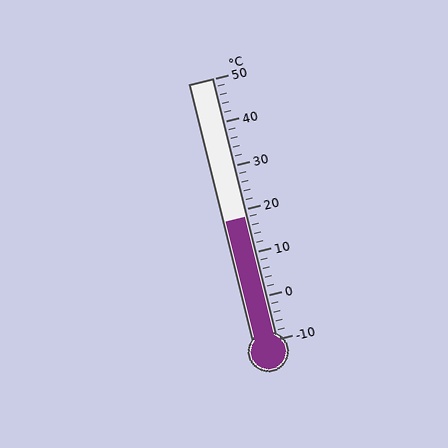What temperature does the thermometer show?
The thermometer shows approximately 18°C.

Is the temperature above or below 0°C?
The temperature is above 0°C.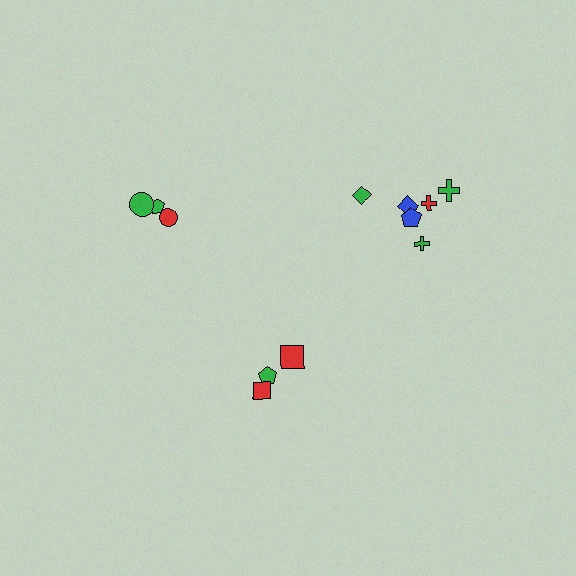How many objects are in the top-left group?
There are 3 objects.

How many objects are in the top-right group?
There are 6 objects.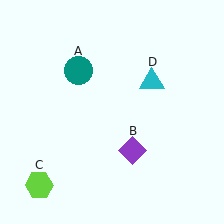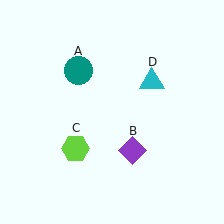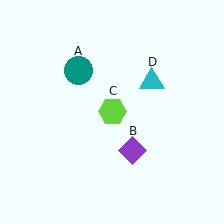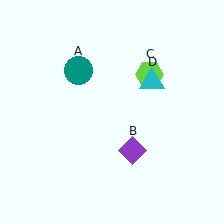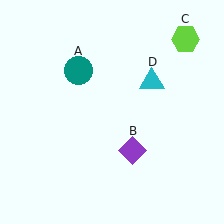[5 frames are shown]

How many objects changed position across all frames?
1 object changed position: lime hexagon (object C).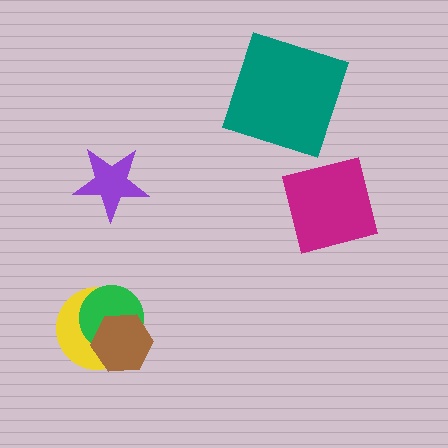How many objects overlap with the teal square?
0 objects overlap with the teal square.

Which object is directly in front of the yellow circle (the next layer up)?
The green circle is directly in front of the yellow circle.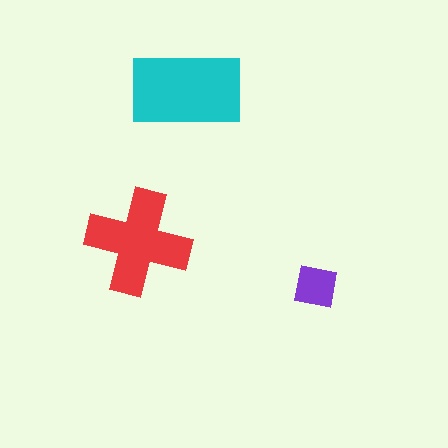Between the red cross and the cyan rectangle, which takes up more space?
The cyan rectangle.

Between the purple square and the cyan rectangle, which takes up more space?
The cyan rectangle.